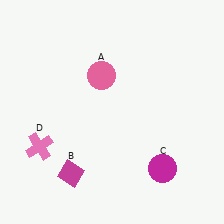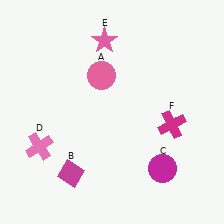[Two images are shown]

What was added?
A pink star (E), a magenta cross (F) were added in Image 2.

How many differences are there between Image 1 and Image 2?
There are 2 differences between the two images.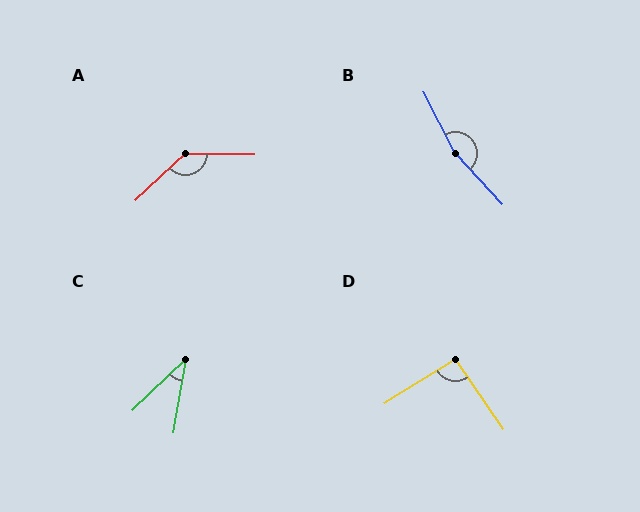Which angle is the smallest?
C, at approximately 36 degrees.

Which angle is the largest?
B, at approximately 164 degrees.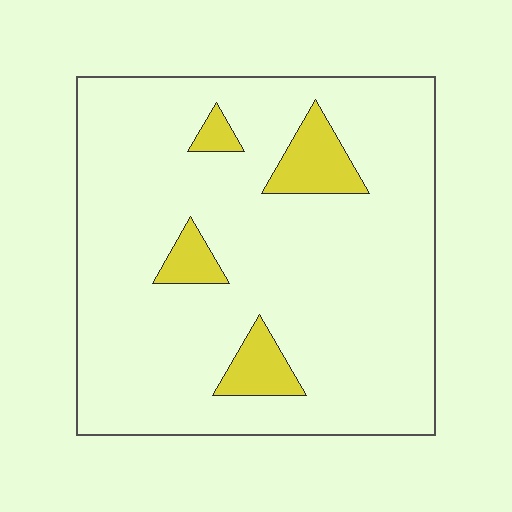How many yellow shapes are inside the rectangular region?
4.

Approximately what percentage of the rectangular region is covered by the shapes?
Approximately 10%.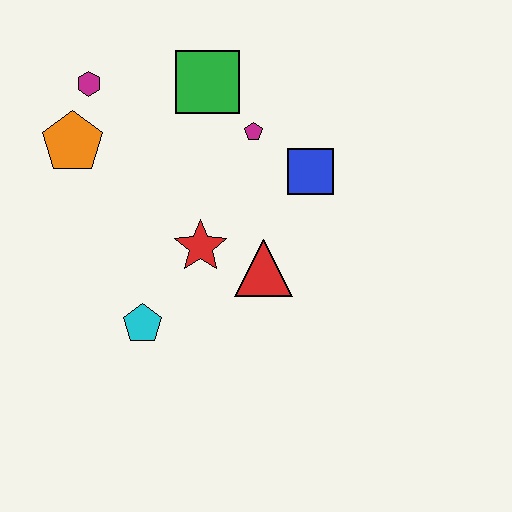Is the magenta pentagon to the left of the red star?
No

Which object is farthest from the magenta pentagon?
The cyan pentagon is farthest from the magenta pentagon.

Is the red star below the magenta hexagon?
Yes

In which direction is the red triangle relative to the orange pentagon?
The red triangle is to the right of the orange pentagon.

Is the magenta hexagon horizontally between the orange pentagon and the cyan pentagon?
Yes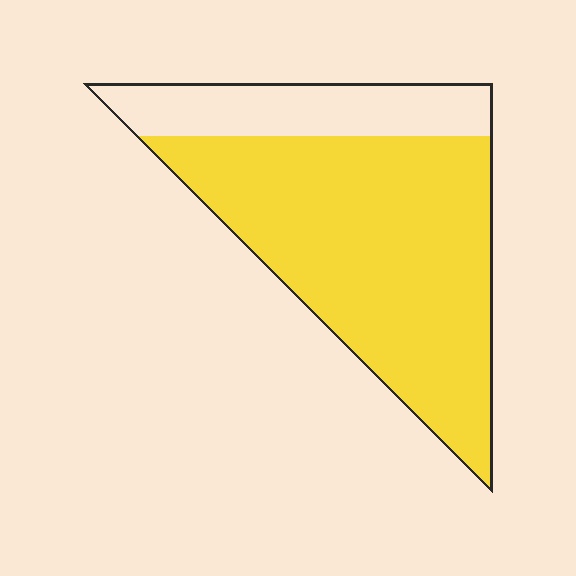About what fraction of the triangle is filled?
About three quarters (3/4).